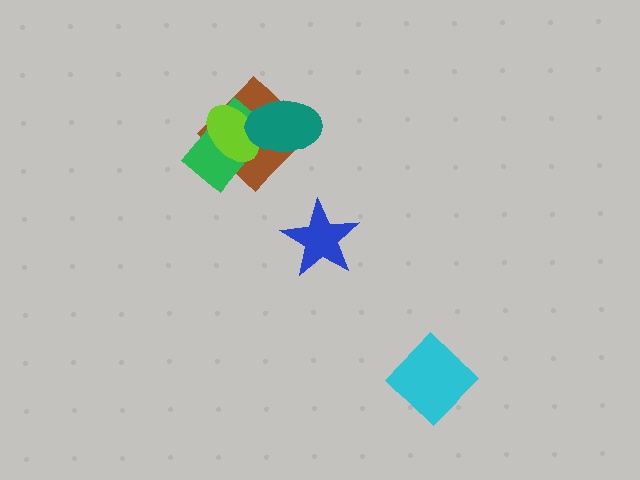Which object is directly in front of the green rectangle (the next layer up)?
The lime ellipse is directly in front of the green rectangle.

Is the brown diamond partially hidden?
Yes, it is partially covered by another shape.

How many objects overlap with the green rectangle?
3 objects overlap with the green rectangle.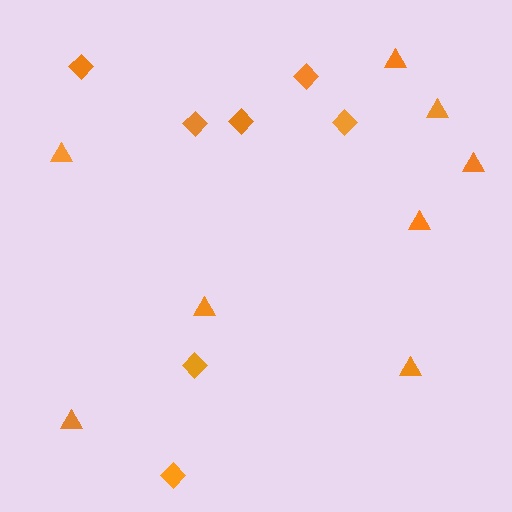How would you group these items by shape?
There are 2 groups: one group of triangles (8) and one group of diamonds (7).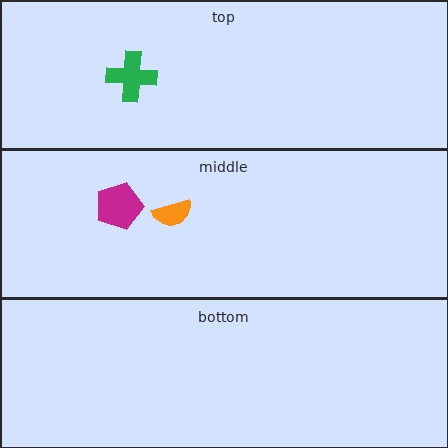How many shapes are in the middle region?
2.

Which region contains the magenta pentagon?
The middle region.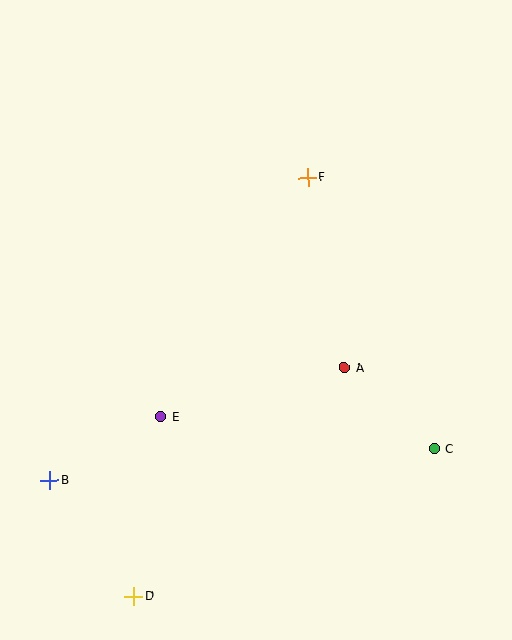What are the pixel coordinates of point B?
Point B is at (50, 481).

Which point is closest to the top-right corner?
Point F is closest to the top-right corner.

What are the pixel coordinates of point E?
Point E is at (161, 417).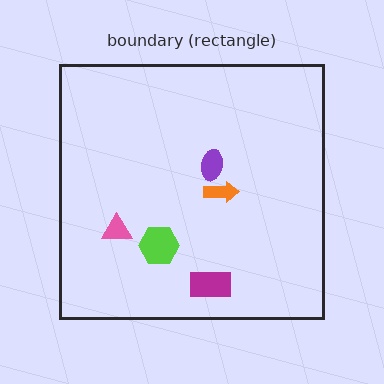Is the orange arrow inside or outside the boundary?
Inside.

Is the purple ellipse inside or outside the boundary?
Inside.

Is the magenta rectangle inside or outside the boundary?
Inside.